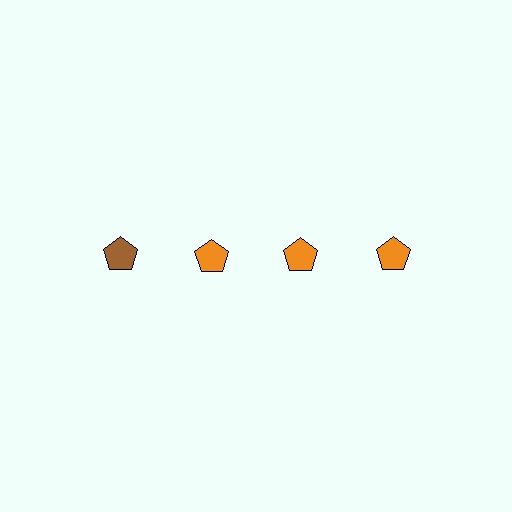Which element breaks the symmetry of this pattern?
The brown pentagon in the top row, leftmost column breaks the symmetry. All other shapes are orange pentagons.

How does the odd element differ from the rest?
It has a different color: brown instead of orange.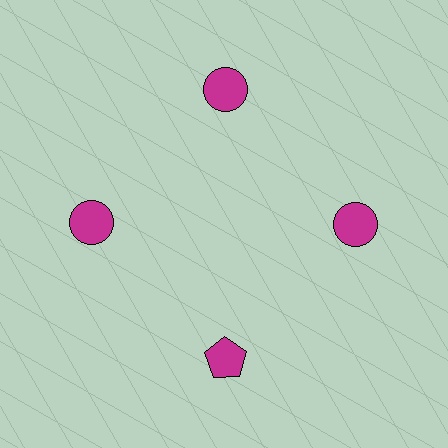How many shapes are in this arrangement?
There are 4 shapes arranged in a ring pattern.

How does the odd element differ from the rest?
It has a different shape: pentagon instead of circle.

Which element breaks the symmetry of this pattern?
The magenta pentagon at roughly the 6 o'clock position breaks the symmetry. All other shapes are magenta circles.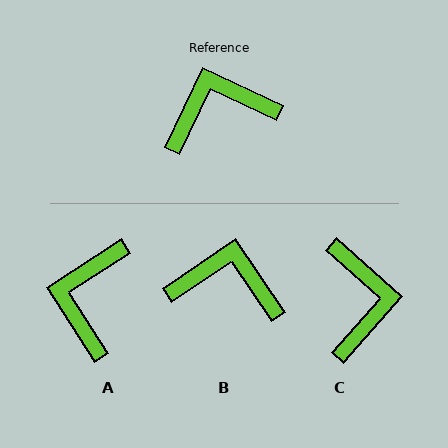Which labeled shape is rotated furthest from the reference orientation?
C, about 106 degrees away.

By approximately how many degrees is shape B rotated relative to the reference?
Approximately 30 degrees clockwise.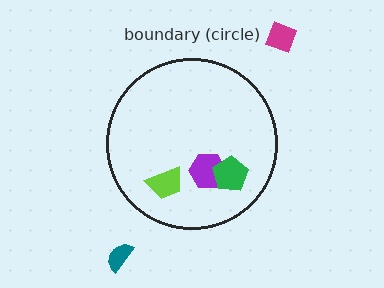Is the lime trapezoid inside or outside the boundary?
Inside.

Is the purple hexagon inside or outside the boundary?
Inside.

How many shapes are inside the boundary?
3 inside, 2 outside.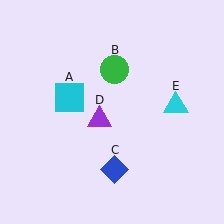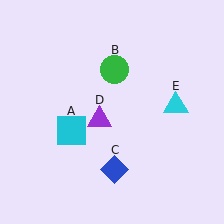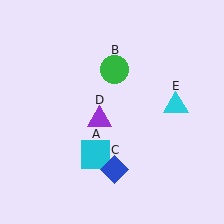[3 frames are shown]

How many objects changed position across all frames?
1 object changed position: cyan square (object A).